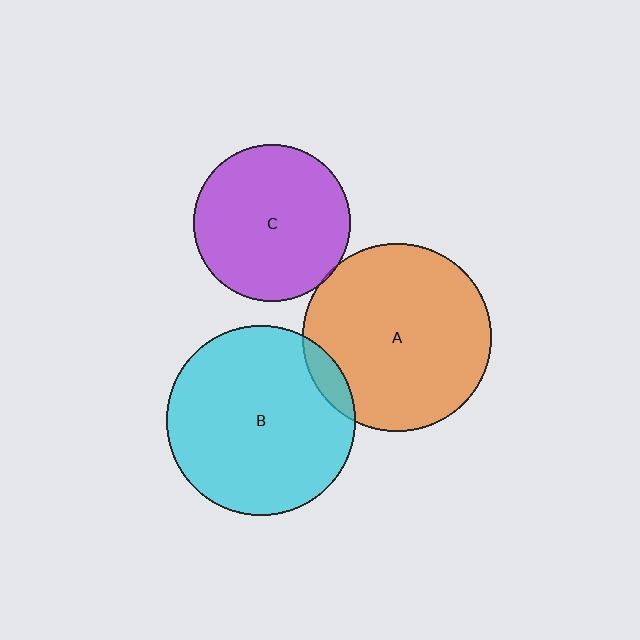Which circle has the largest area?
Circle B (cyan).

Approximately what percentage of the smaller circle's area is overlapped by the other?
Approximately 5%.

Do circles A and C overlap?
Yes.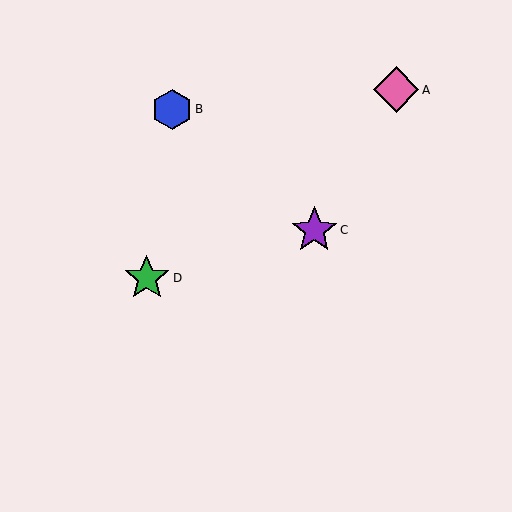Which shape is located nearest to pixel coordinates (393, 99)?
The pink diamond (labeled A) at (396, 90) is nearest to that location.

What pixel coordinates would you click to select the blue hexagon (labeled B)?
Click at (172, 109) to select the blue hexagon B.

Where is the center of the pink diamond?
The center of the pink diamond is at (396, 90).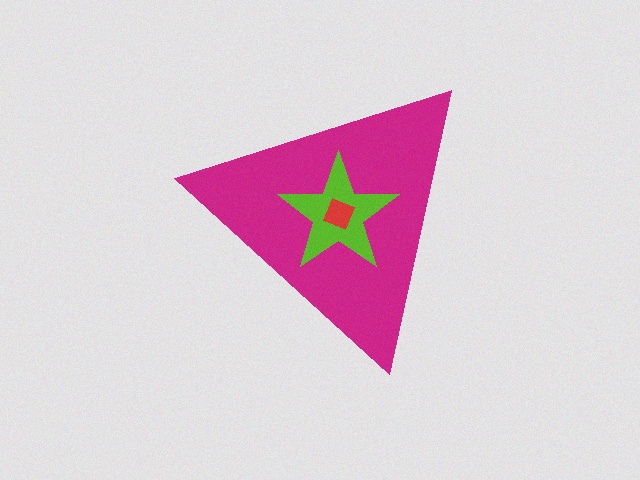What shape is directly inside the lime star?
The red diamond.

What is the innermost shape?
The red diamond.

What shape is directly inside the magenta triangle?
The lime star.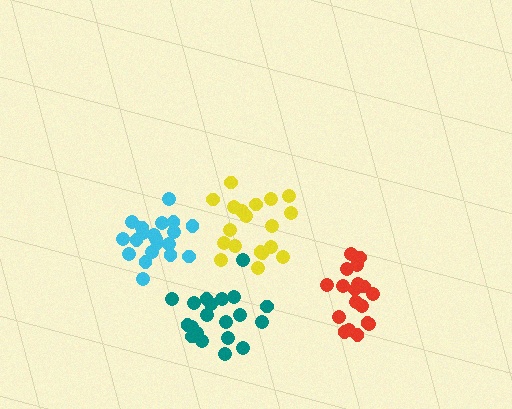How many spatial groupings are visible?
There are 4 spatial groupings.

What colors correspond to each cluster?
The clusters are colored: cyan, yellow, red, teal.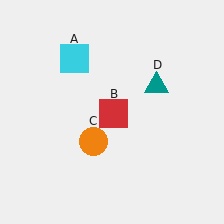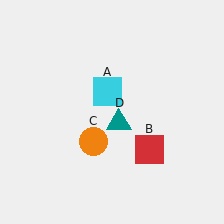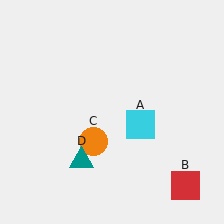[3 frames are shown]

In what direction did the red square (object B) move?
The red square (object B) moved down and to the right.